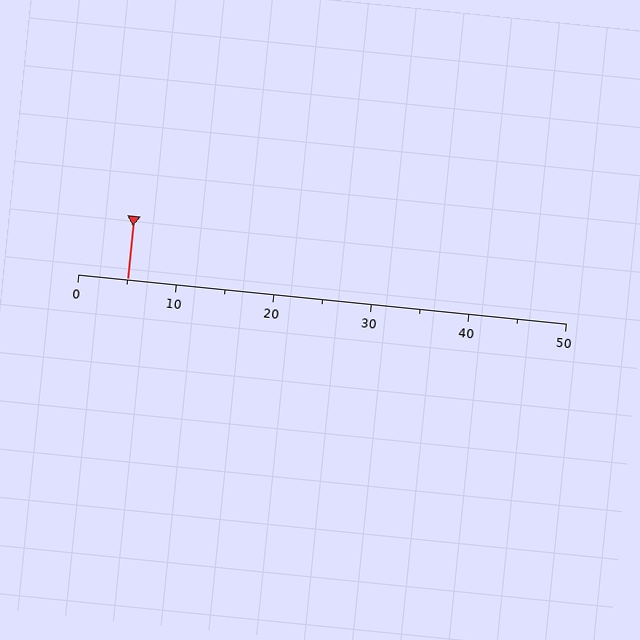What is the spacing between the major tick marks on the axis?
The major ticks are spaced 10 apart.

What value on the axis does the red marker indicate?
The marker indicates approximately 5.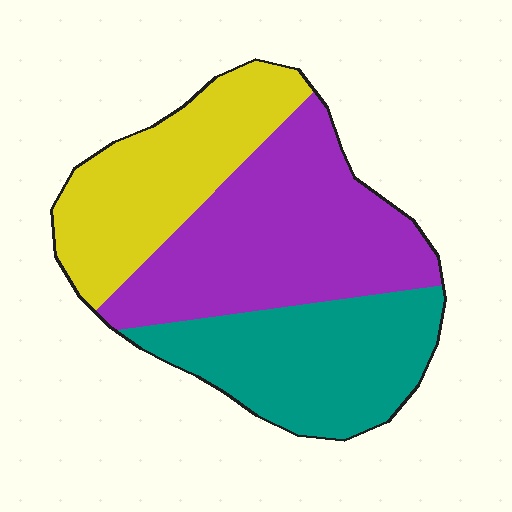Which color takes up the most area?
Purple, at roughly 40%.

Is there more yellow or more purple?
Purple.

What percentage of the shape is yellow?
Yellow covers 29% of the shape.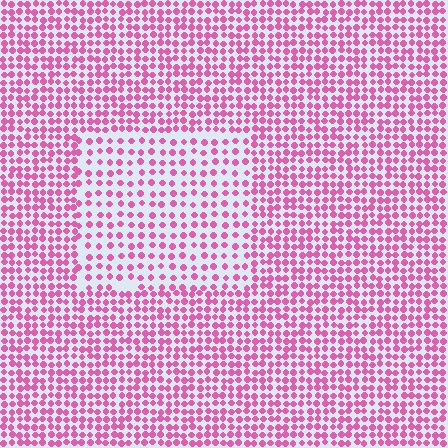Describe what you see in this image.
The image contains small pink elements arranged at two different densities. A rectangle-shaped region is visible where the elements are less densely packed than the surrounding area.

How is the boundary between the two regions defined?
The boundary is defined by a change in element density (approximately 1.8x ratio). All elements are the same color, size, and shape.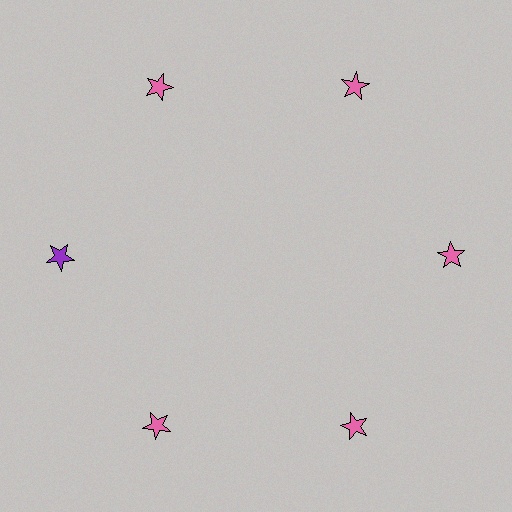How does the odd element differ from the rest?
It has a different color: purple instead of pink.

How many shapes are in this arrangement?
There are 6 shapes arranged in a ring pattern.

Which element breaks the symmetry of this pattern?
The purple star at roughly the 9 o'clock position breaks the symmetry. All other shapes are pink stars.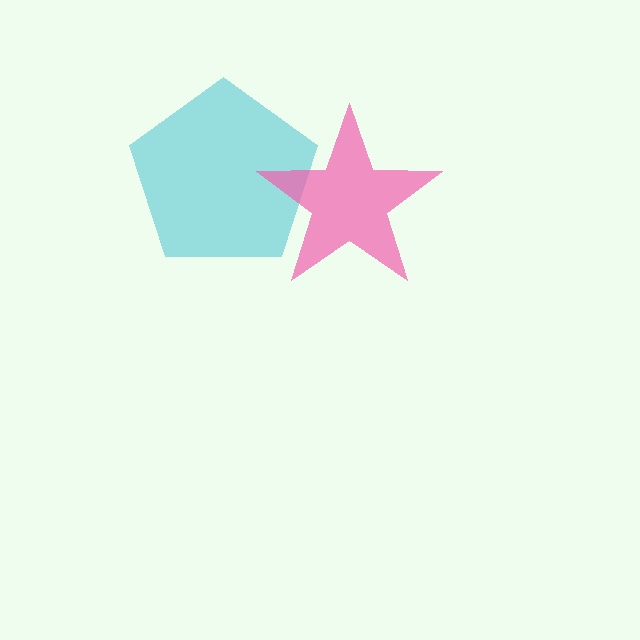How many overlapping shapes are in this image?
There are 2 overlapping shapes in the image.